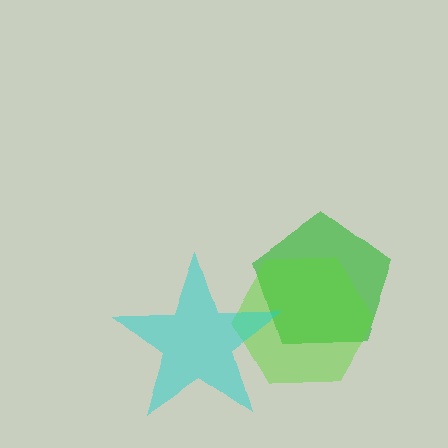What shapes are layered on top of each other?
The layered shapes are: a green pentagon, a lime hexagon, a cyan star.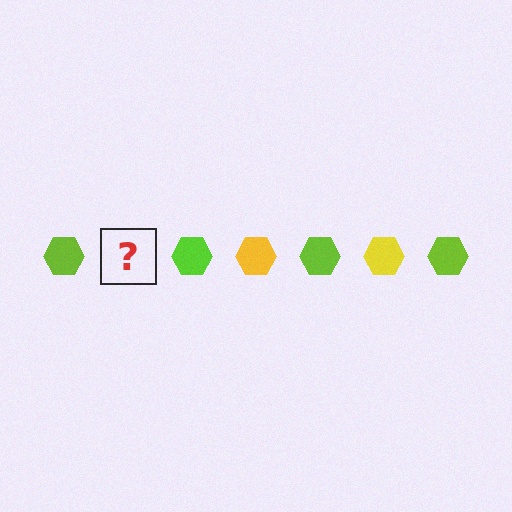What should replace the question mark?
The question mark should be replaced with a yellow hexagon.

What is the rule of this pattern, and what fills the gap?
The rule is that the pattern cycles through lime, yellow hexagons. The gap should be filled with a yellow hexagon.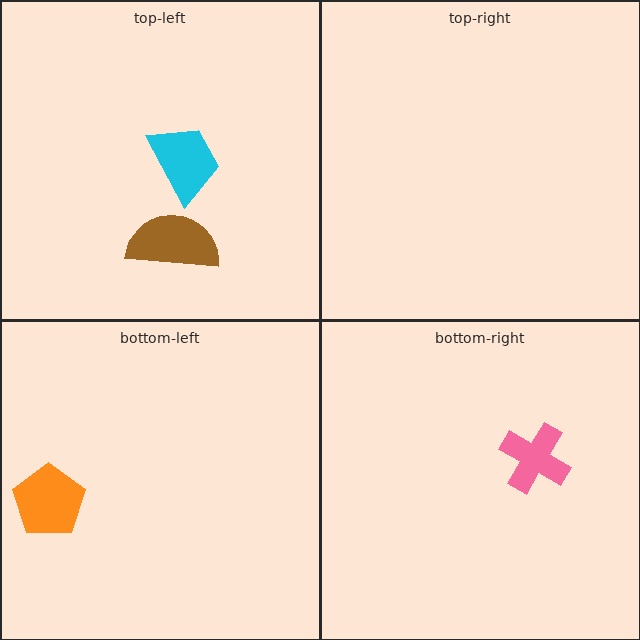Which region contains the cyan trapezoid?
The top-left region.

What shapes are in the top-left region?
The cyan trapezoid, the brown semicircle.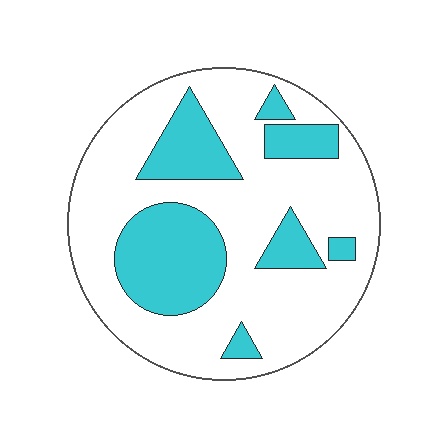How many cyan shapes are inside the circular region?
7.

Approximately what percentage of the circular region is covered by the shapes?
Approximately 30%.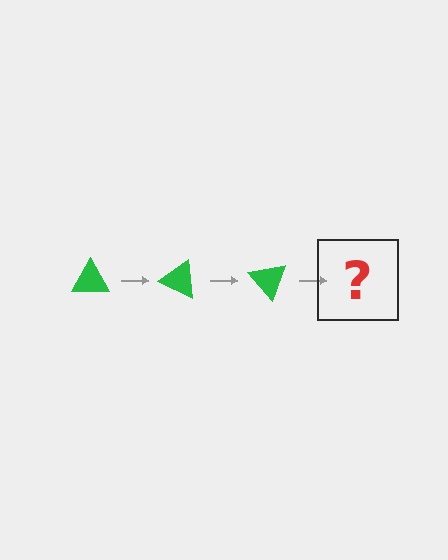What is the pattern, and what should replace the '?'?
The pattern is that the triangle rotates 25 degrees each step. The '?' should be a green triangle rotated 75 degrees.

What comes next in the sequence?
The next element should be a green triangle rotated 75 degrees.